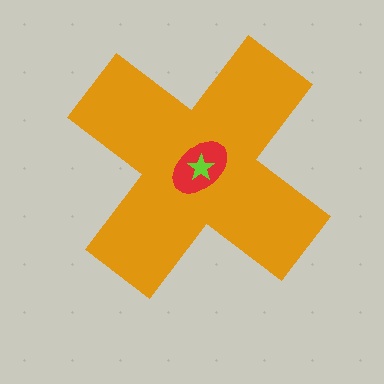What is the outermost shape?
The orange cross.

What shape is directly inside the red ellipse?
The lime star.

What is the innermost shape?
The lime star.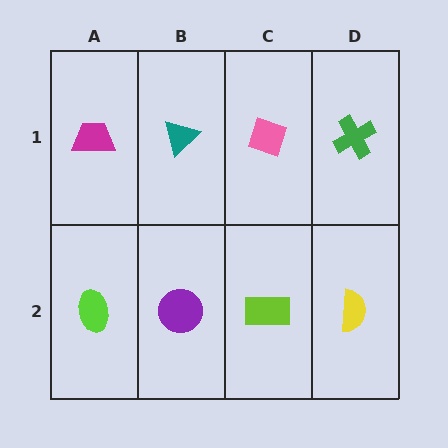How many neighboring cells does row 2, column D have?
2.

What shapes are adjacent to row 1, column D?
A yellow semicircle (row 2, column D), a pink diamond (row 1, column C).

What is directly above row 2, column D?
A green cross.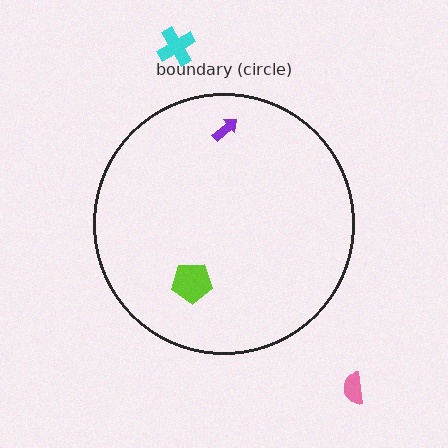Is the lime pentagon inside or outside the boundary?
Inside.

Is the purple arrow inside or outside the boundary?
Inside.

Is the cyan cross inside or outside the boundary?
Outside.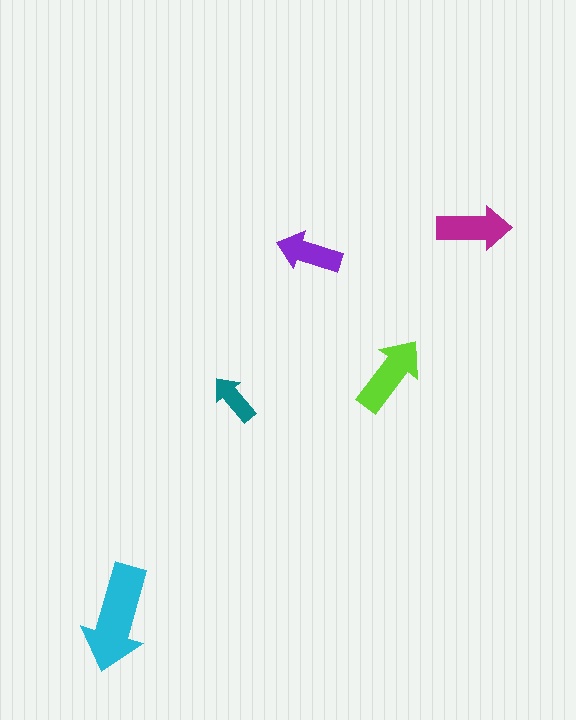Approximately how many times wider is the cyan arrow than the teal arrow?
About 2 times wider.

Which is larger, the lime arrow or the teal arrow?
The lime one.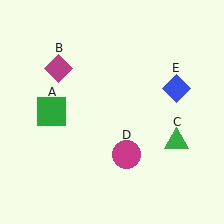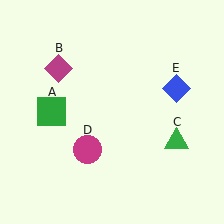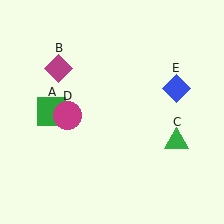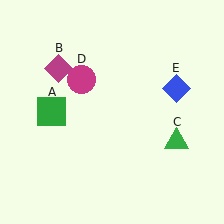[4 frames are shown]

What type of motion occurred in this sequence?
The magenta circle (object D) rotated clockwise around the center of the scene.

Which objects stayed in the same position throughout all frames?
Green square (object A) and magenta diamond (object B) and green triangle (object C) and blue diamond (object E) remained stationary.